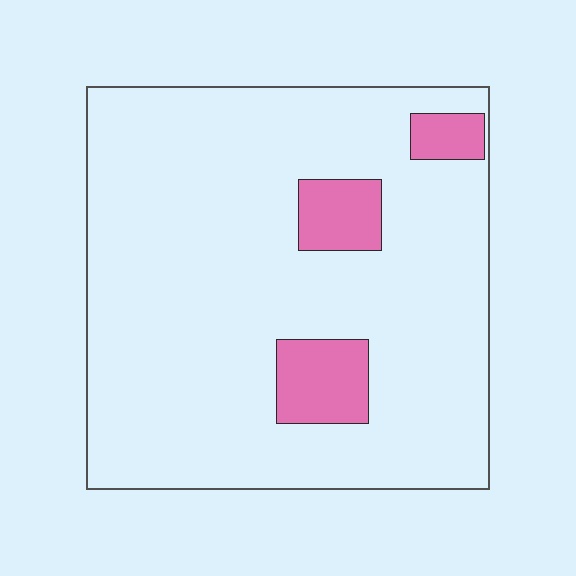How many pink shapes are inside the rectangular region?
3.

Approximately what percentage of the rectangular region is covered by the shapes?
Approximately 10%.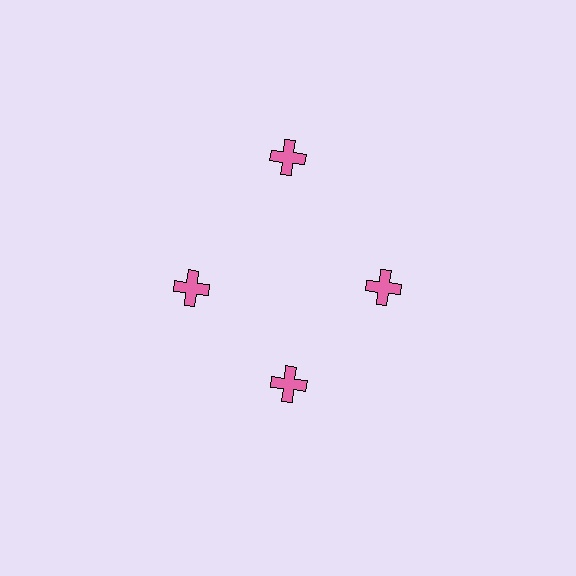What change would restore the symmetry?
The symmetry would be restored by moving it inward, back onto the ring so that all 4 crosses sit at equal angles and equal distance from the center.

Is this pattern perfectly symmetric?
No. The 4 pink crosses are arranged in a ring, but one element near the 12 o'clock position is pushed outward from the center, breaking the 4-fold rotational symmetry.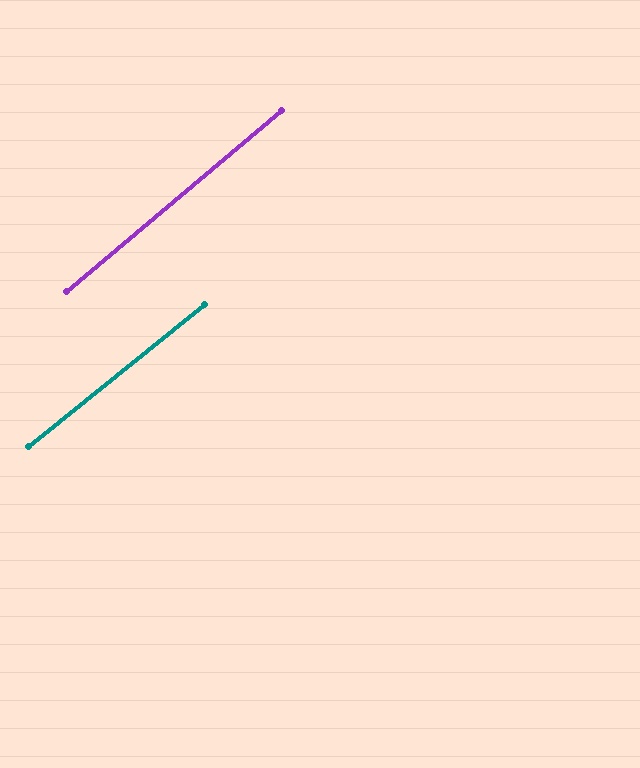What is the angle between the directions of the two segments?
Approximately 1 degree.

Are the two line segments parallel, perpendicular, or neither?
Parallel — their directions differ by only 1.0°.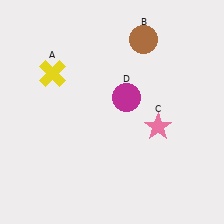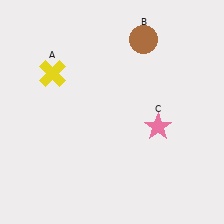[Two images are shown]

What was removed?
The magenta circle (D) was removed in Image 2.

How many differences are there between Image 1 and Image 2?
There is 1 difference between the two images.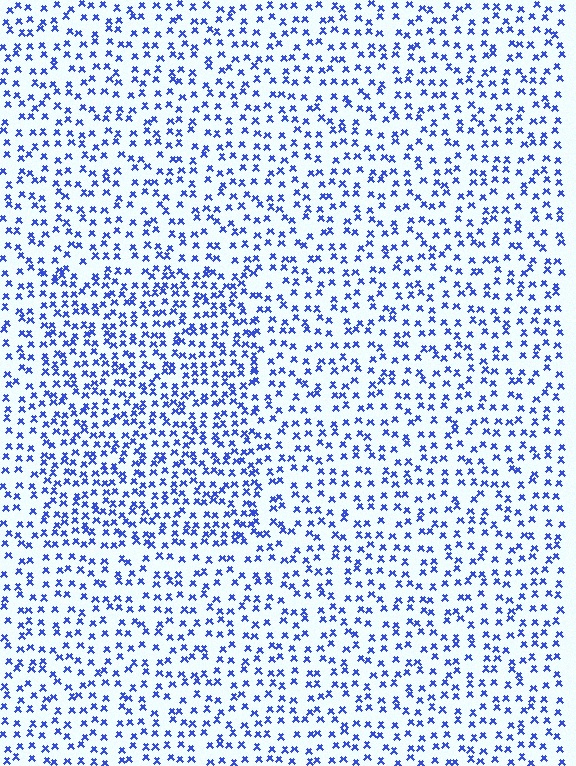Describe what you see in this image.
The image contains small blue elements arranged at two different densities. A rectangle-shaped region is visible where the elements are more densely packed than the surrounding area.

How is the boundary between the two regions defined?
The boundary is defined by a change in element density (approximately 1.6x ratio). All elements are the same color, size, and shape.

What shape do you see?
I see a rectangle.